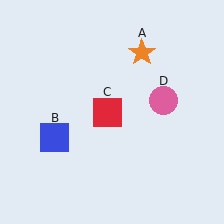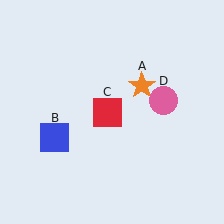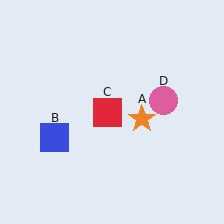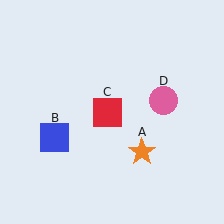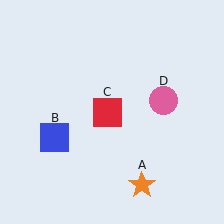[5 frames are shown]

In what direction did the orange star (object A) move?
The orange star (object A) moved down.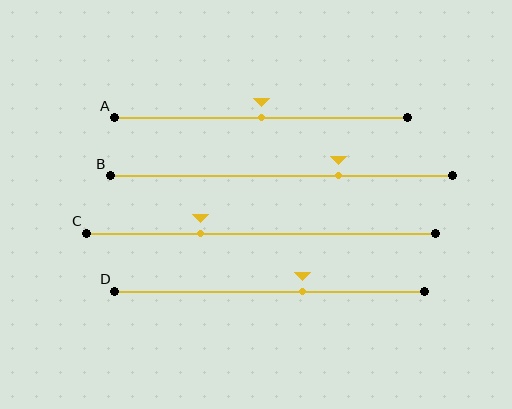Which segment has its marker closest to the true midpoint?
Segment A has its marker closest to the true midpoint.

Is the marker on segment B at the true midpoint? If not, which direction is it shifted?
No, the marker on segment B is shifted to the right by about 17% of the segment length.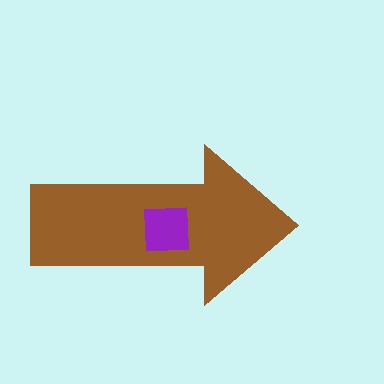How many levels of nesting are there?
2.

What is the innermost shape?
The purple square.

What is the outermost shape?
The brown arrow.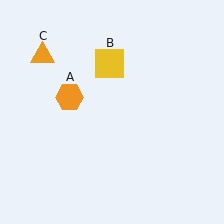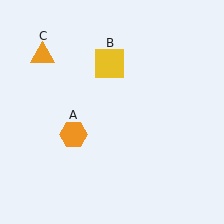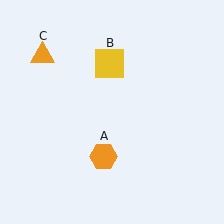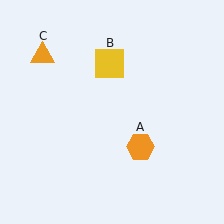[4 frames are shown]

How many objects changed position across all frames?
1 object changed position: orange hexagon (object A).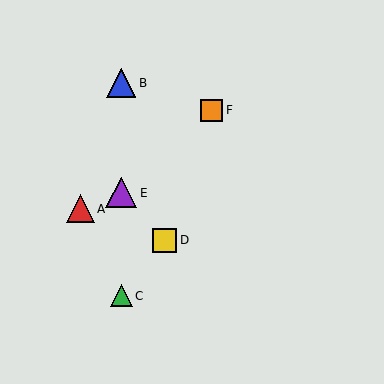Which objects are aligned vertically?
Objects B, C, E are aligned vertically.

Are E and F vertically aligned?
No, E is at x≈121 and F is at x≈211.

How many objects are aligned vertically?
3 objects (B, C, E) are aligned vertically.